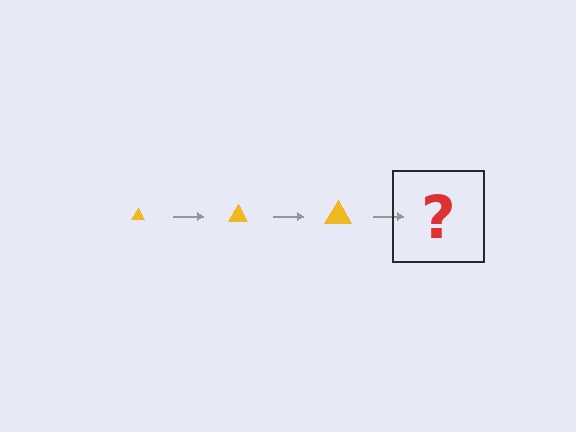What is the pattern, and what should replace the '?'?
The pattern is that the triangle gets progressively larger each step. The '?' should be a yellow triangle, larger than the previous one.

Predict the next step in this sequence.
The next step is a yellow triangle, larger than the previous one.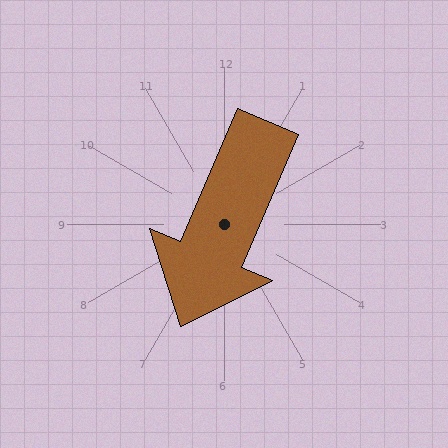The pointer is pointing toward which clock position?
Roughly 7 o'clock.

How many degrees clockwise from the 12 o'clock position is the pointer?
Approximately 203 degrees.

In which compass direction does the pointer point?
Southwest.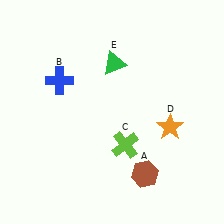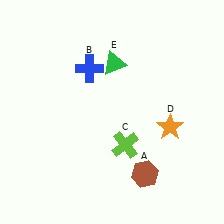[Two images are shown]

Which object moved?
The blue cross (B) moved right.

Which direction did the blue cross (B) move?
The blue cross (B) moved right.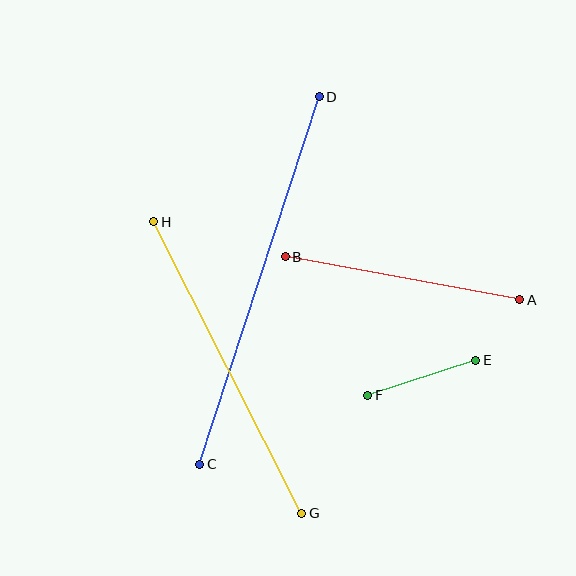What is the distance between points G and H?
The distance is approximately 327 pixels.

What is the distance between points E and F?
The distance is approximately 113 pixels.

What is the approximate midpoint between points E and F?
The midpoint is at approximately (422, 378) pixels.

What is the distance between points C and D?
The distance is approximately 387 pixels.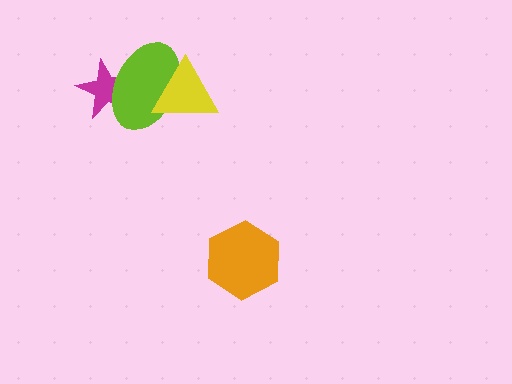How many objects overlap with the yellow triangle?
1 object overlaps with the yellow triangle.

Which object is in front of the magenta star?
The lime ellipse is in front of the magenta star.